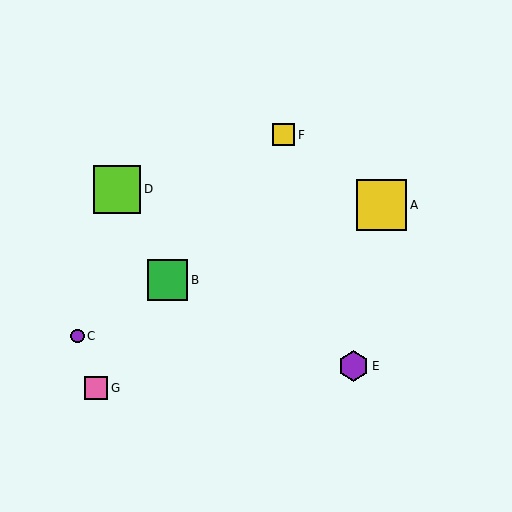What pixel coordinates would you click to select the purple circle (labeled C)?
Click at (78, 336) to select the purple circle C.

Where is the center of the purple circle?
The center of the purple circle is at (78, 336).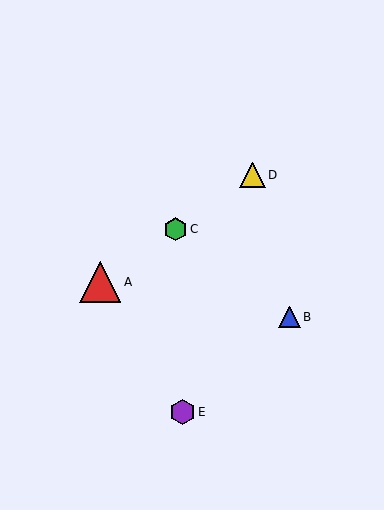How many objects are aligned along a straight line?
3 objects (A, C, D) are aligned along a straight line.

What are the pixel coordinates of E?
Object E is at (182, 412).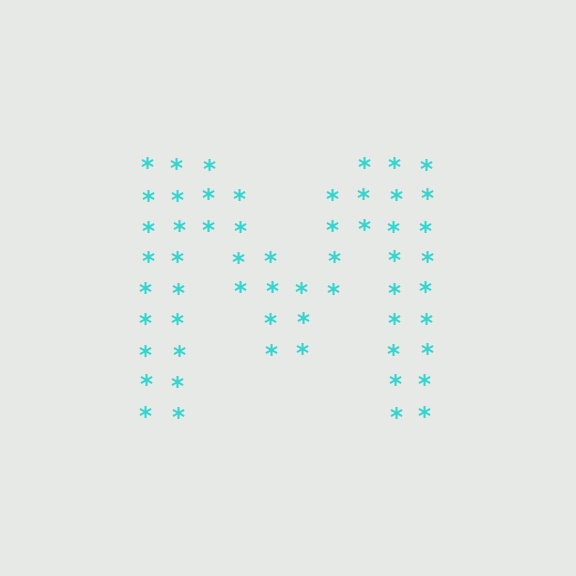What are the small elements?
The small elements are asterisks.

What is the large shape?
The large shape is the letter M.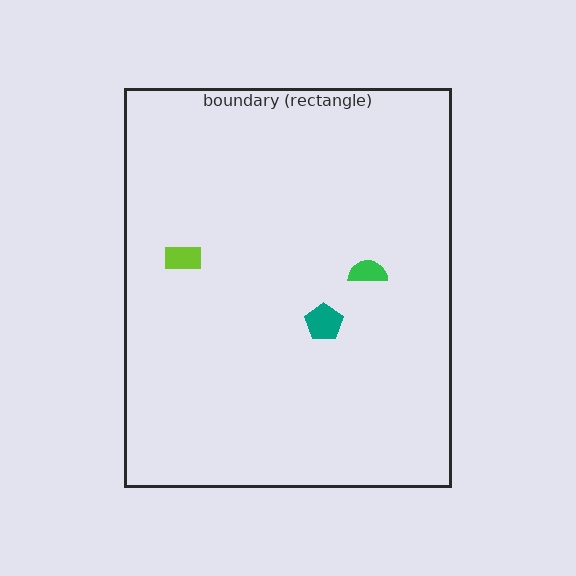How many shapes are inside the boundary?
3 inside, 0 outside.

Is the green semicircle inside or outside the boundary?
Inside.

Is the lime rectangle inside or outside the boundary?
Inside.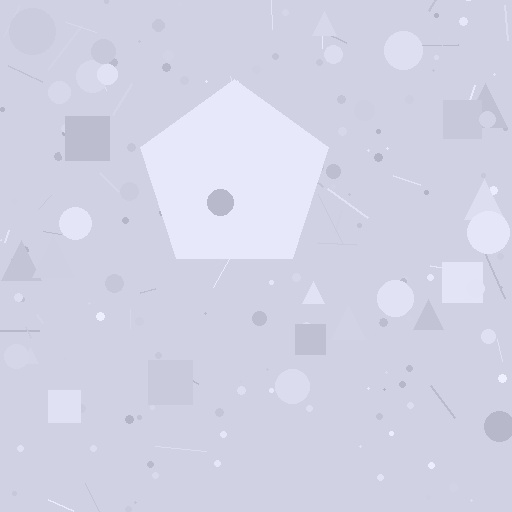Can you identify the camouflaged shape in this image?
The camouflaged shape is a pentagon.